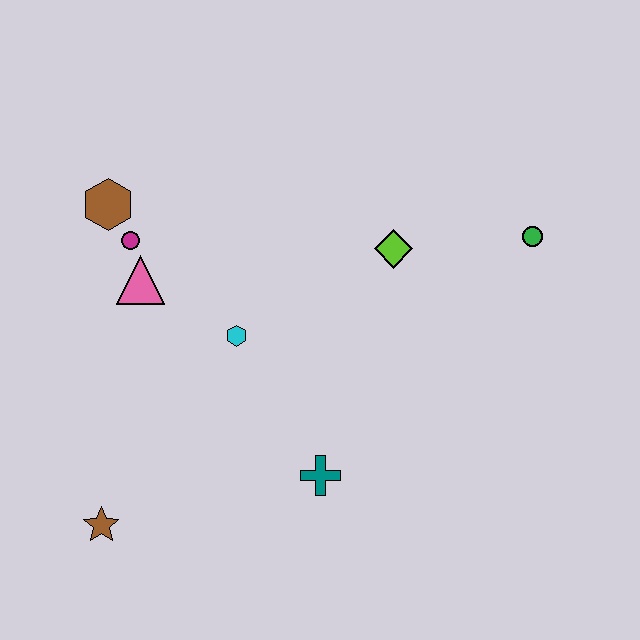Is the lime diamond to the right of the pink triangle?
Yes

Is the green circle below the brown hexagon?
Yes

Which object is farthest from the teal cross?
The brown hexagon is farthest from the teal cross.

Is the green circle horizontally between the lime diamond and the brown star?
No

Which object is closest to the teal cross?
The cyan hexagon is closest to the teal cross.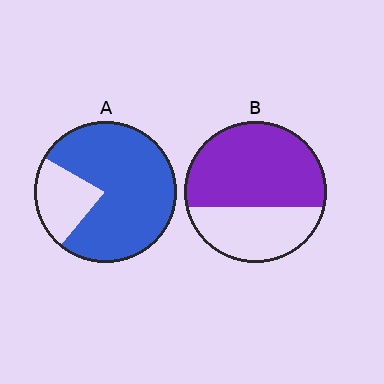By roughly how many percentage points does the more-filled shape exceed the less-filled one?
By roughly 15 percentage points (A over B).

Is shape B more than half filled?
Yes.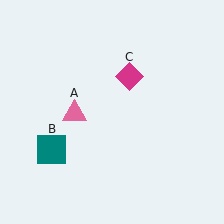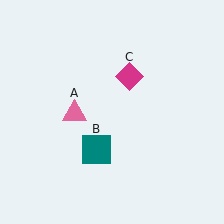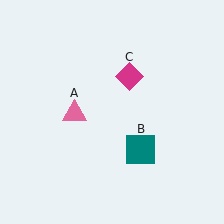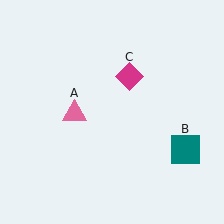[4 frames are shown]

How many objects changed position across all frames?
1 object changed position: teal square (object B).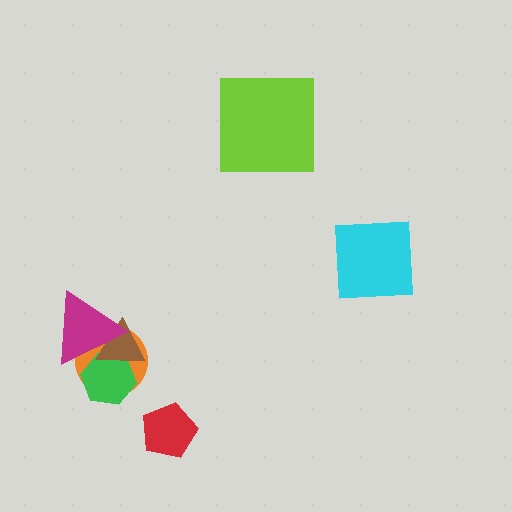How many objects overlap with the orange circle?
3 objects overlap with the orange circle.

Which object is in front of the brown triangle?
The magenta triangle is in front of the brown triangle.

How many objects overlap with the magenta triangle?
3 objects overlap with the magenta triangle.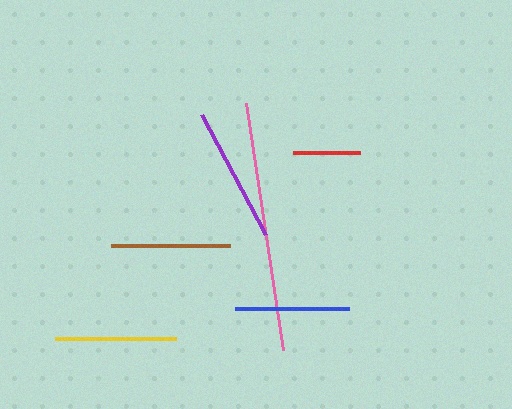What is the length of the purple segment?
The purple segment is approximately 136 pixels long.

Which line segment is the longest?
The pink line is the longest at approximately 250 pixels.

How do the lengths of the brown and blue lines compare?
The brown and blue lines are approximately the same length.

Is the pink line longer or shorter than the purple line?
The pink line is longer than the purple line.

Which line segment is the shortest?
The red line is the shortest at approximately 67 pixels.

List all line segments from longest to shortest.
From longest to shortest: pink, purple, yellow, brown, blue, red.